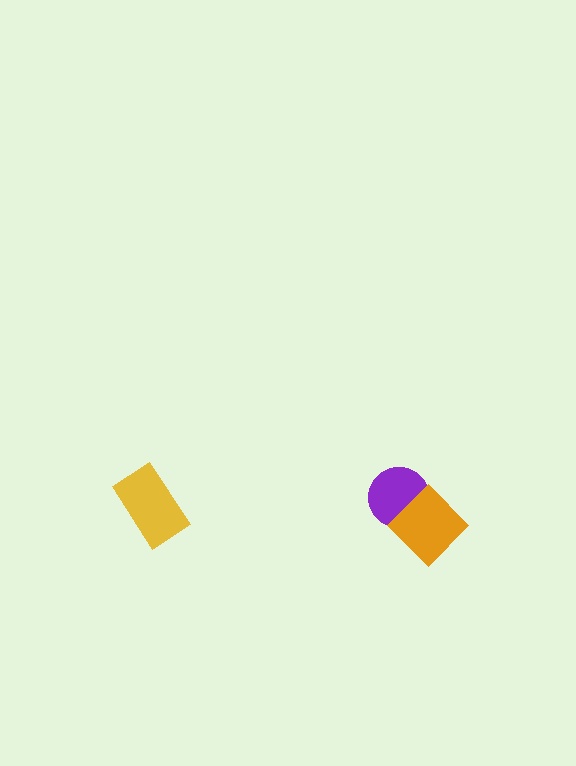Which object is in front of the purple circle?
The orange diamond is in front of the purple circle.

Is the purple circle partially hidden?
Yes, it is partially covered by another shape.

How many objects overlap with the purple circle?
1 object overlaps with the purple circle.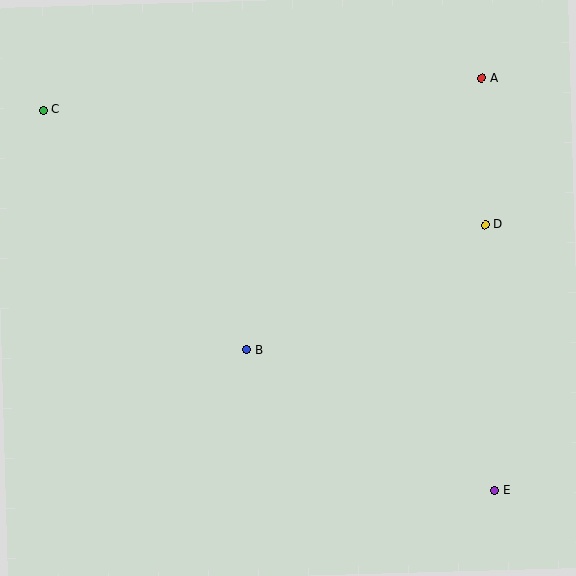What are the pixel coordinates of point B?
Point B is at (247, 350).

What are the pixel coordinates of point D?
Point D is at (485, 225).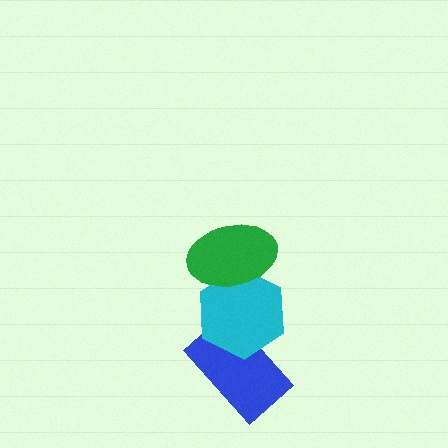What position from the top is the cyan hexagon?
The cyan hexagon is 2nd from the top.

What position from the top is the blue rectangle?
The blue rectangle is 3rd from the top.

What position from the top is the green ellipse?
The green ellipse is 1st from the top.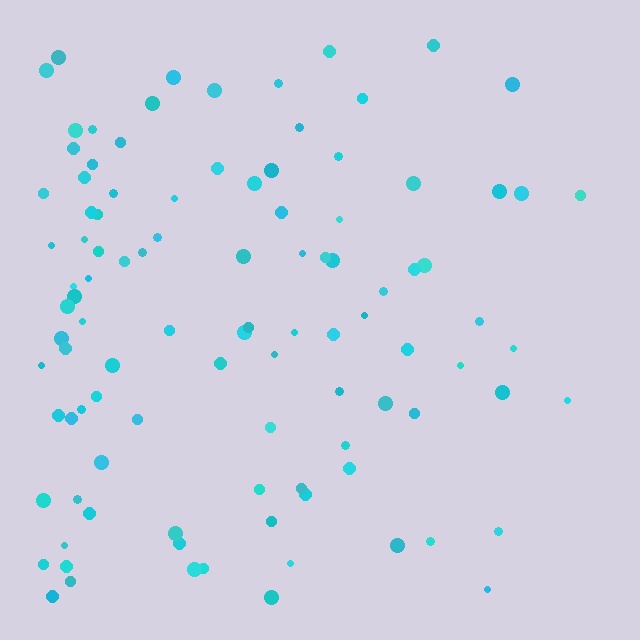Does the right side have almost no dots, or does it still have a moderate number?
Still a moderate number, just noticeably fewer than the left.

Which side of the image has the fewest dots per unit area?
The right.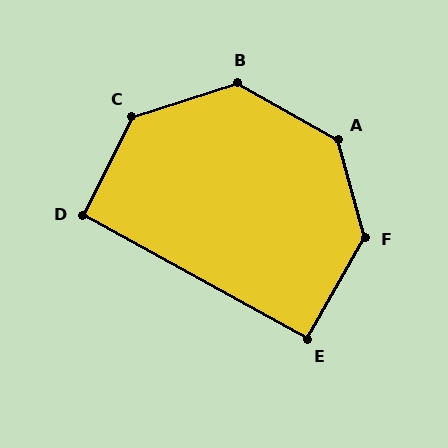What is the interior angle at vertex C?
Approximately 134 degrees (obtuse).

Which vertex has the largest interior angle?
A, at approximately 135 degrees.